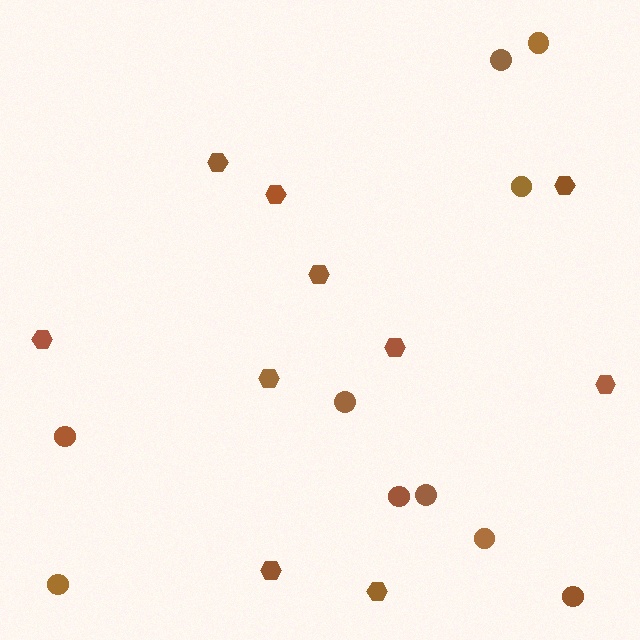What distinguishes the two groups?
There are 2 groups: one group of circles (10) and one group of hexagons (10).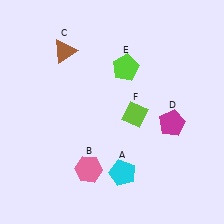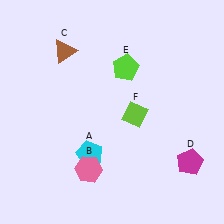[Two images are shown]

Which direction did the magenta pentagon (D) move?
The magenta pentagon (D) moved down.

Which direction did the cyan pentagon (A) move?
The cyan pentagon (A) moved left.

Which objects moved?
The objects that moved are: the cyan pentagon (A), the magenta pentagon (D).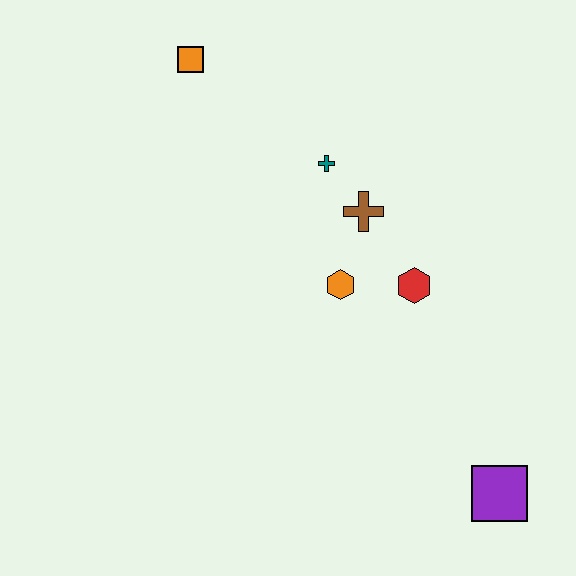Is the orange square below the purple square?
No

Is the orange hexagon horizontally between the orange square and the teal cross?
No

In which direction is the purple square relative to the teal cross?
The purple square is below the teal cross.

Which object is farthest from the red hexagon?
The orange square is farthest from the red hexagon.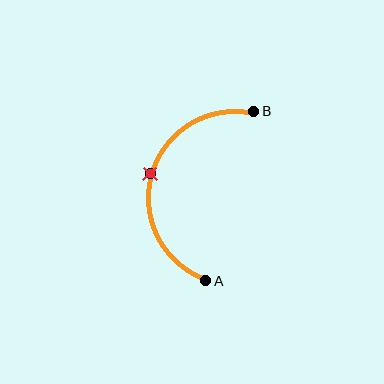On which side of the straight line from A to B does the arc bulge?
The arc bulges to the left of the straight line connecting A and B.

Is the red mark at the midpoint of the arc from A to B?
Yes. The red mark lies on the arc at equal arc-length from both A and B — it is the arc midpoint.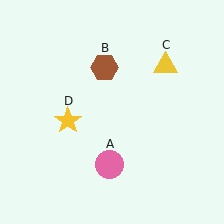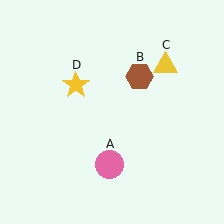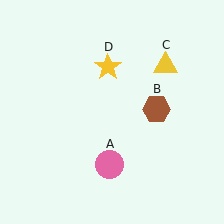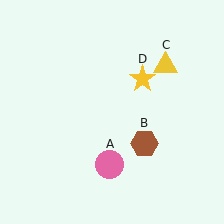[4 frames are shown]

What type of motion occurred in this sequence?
The brown hexagon (object B), yellow star (object D) rotated clockwise around the center of the scene.